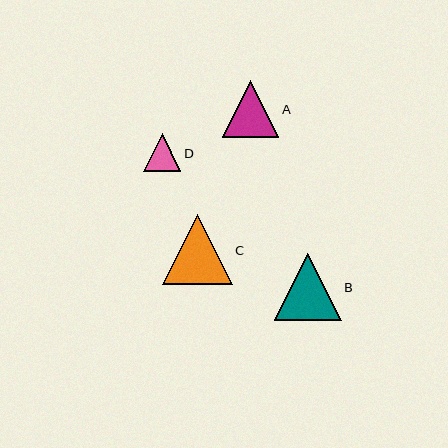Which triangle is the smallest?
Triangle D is the smallest with a size of approximately 37 pixels.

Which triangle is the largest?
Triangle C is the largest with a size of approximately 70 pixels.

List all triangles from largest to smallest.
From largest to smallest: C, B, A, D.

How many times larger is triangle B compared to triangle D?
Triangle B is approximately 1.8 times the size of triangle D.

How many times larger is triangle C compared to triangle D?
Triangle C is approximately 1.9 times the size of triangle D.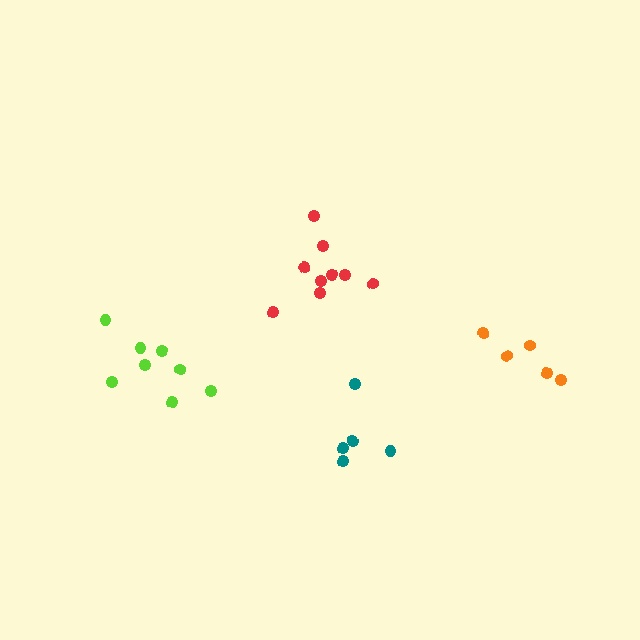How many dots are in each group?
Group 1: 8 dots, Group 2: 9 dots, Group 3: 5 dots, Group 4: 5 dots (27 total).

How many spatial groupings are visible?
There are 4 spatial groupings.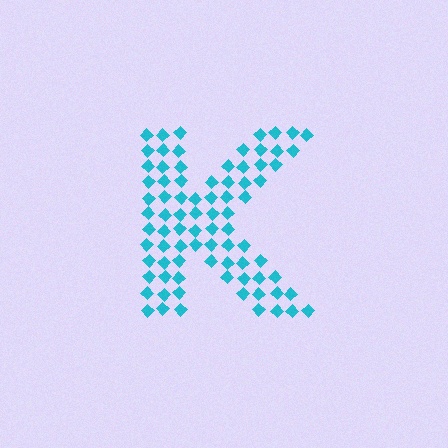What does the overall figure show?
The overall figure shows the letter K.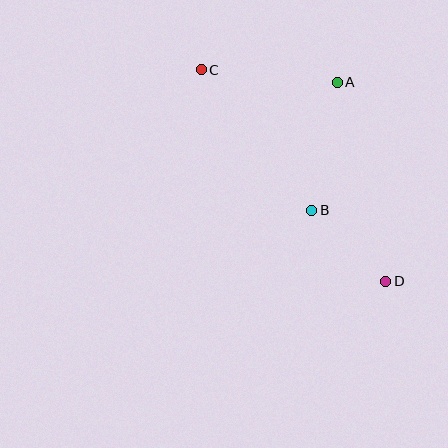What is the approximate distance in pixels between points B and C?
The distance between B and C is approximately 178 pixels.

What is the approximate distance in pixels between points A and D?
The distance between A and D is approximately 205 pixels.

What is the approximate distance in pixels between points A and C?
The distance between A and C is approximately 136 pixels.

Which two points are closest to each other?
Points B and D are closest to each other.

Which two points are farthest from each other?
Points C and D are farthest from each other.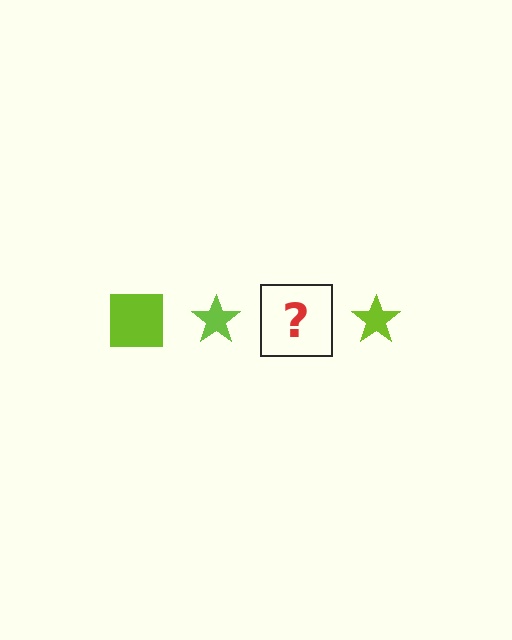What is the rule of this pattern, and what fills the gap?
The rule is that the pattern cycles through square, star shapes in lime. The gap should be filled with a lime square.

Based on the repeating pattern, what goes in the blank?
The blank should be a lime square.